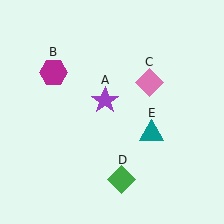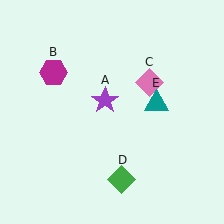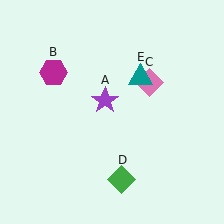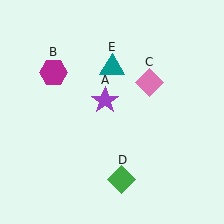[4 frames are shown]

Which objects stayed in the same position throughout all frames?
Purple star (object A) and magenta hexagon (object B) and pink diamond (object C) and green diamond (object D) remained stationary.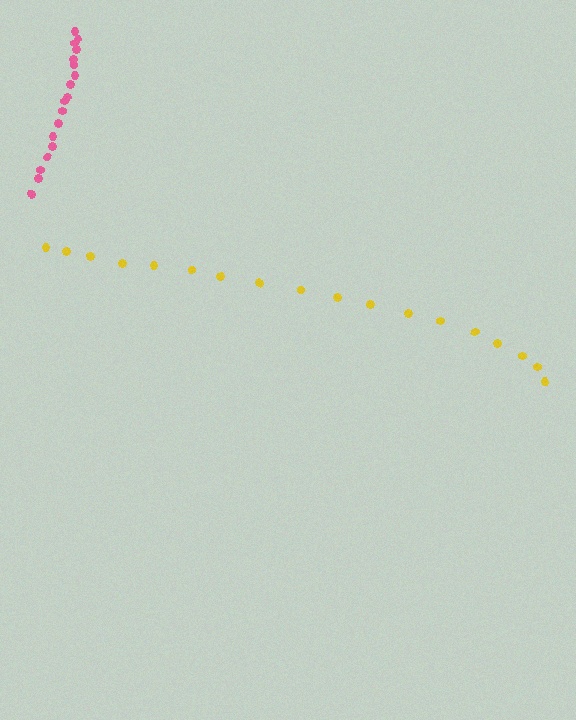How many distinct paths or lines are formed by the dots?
There are 2 distinct paths.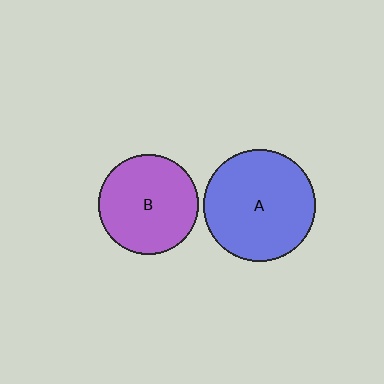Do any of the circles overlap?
No, none of the circles overlap.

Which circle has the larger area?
Circle A (blue).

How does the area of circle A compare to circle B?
Approximately 1.2 times.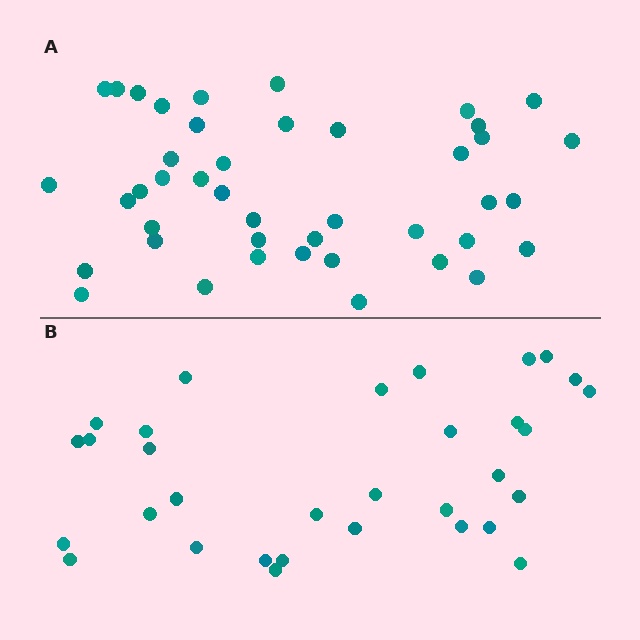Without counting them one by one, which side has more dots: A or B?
Region A (the top region) has more dots.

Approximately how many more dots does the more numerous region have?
Region A has roughly 12 or so more dots than region B.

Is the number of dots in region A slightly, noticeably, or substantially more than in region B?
Region A has noticeably more, but not dramatically so. The ratio is roughly 1.3 to 1.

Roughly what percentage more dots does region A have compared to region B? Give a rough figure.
About 35% more.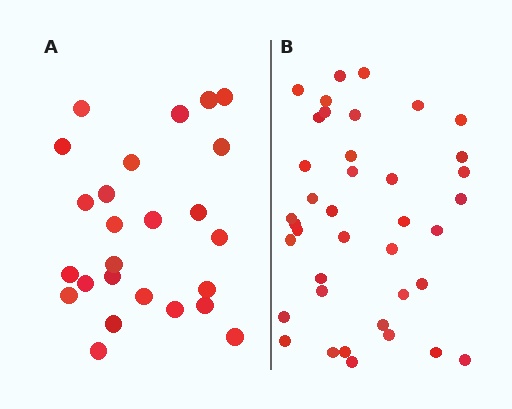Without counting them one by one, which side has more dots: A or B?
Region B (the right region) has more dots.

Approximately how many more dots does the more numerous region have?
Region B has approximately 15 more dots than region A.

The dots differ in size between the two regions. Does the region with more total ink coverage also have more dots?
No. Region A has more total ink coverage because its dots are larger, but region B actually contains more individual dots. Total area can be misleading — the number of items is what matters here.